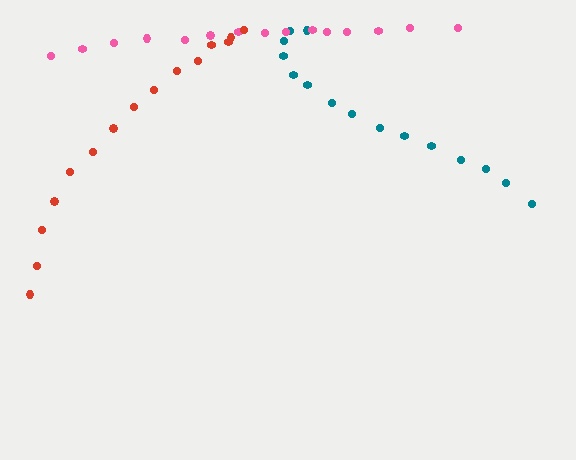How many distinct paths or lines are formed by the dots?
There are 3 distinct paths.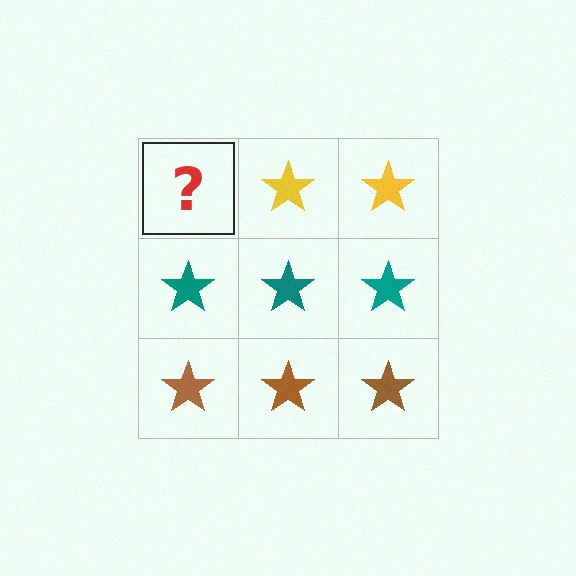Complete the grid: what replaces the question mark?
The question mark should be replaced with a yellow star.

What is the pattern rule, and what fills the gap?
The rule is that each row has a consistent color. The gap should be filled with a yellow star.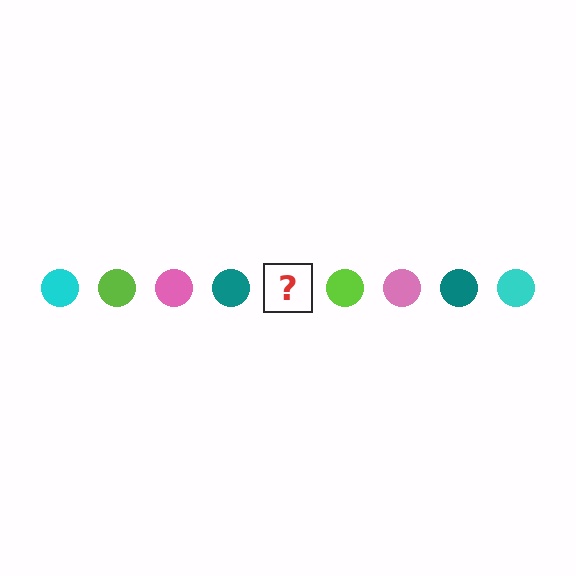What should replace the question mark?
The question mark should be replaced with a cyan circle.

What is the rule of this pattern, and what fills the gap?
The rule is that the pattern cycles through cyan, lime, pink, teal circles. The gap should be filled with a cyan circle.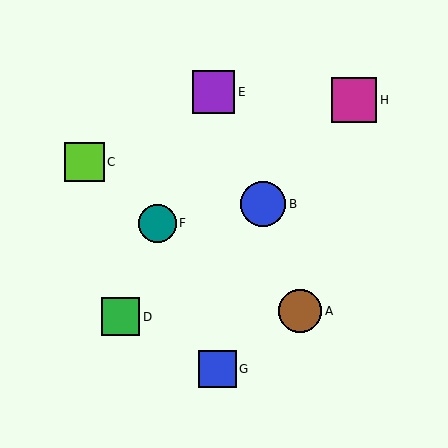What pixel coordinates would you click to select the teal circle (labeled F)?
Click at (158, 223) to select the teal circle F.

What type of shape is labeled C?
Shape C is a lime square.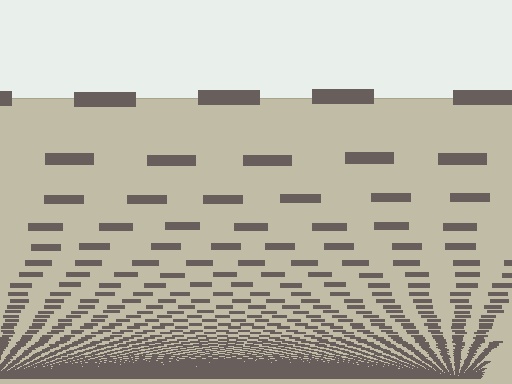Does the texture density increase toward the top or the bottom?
Density increases toward the bottom.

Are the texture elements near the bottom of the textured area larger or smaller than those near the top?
Smaller. The gradient is inverted — elements near the bottom are smaller and denser.